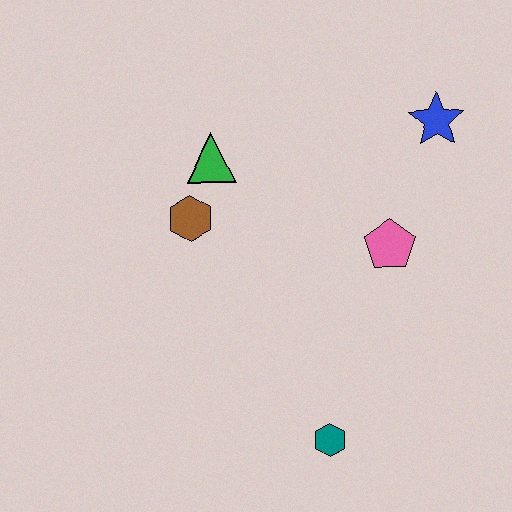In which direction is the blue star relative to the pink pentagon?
The blue star is above the pink pentagon.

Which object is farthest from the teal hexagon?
The blue star is farthest from the teal hexagon.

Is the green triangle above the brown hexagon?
Yes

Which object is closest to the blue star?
The pink pentagon is closest to the blue star.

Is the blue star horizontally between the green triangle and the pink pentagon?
No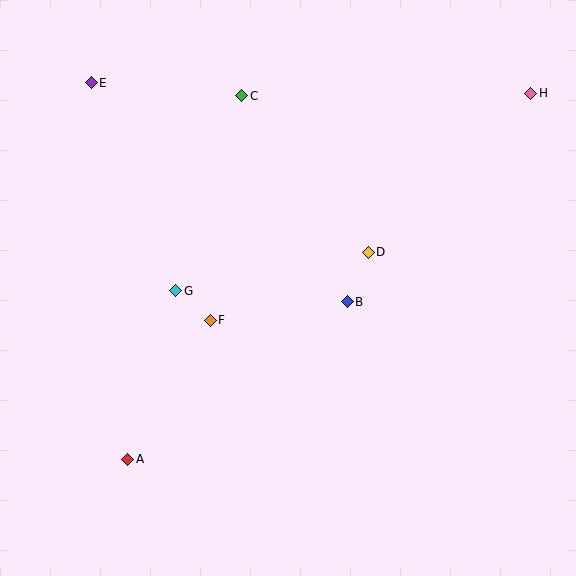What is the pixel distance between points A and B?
The distance between A and B is 270 pixels.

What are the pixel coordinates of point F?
Point F is at (210, 320).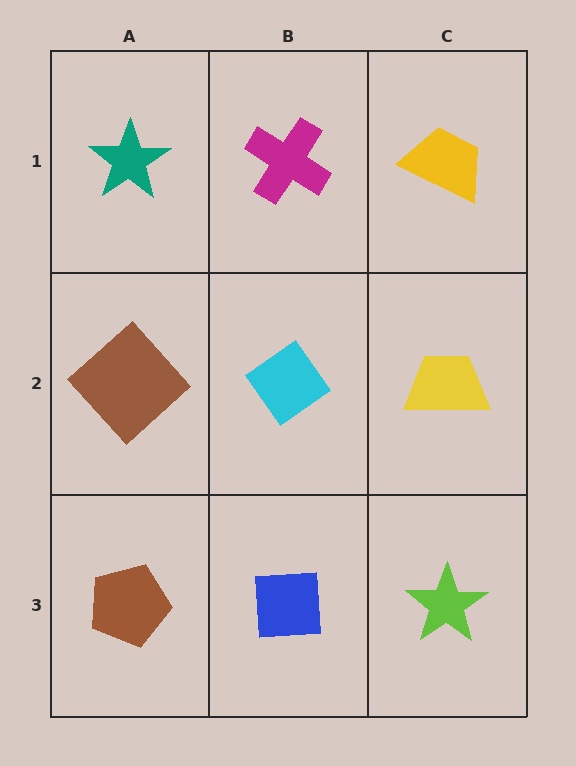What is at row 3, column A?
A brown pentagon.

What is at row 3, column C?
A lime star.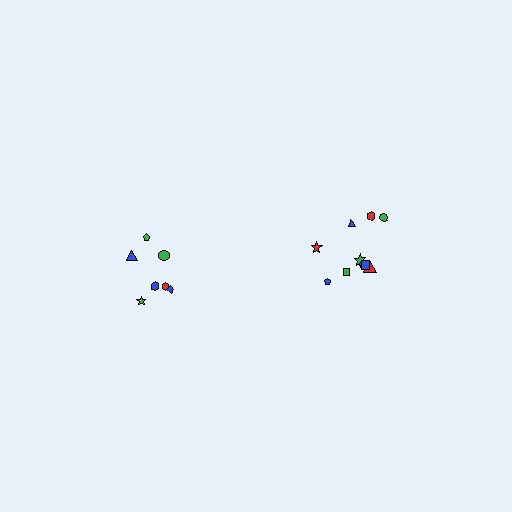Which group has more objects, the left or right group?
The right group.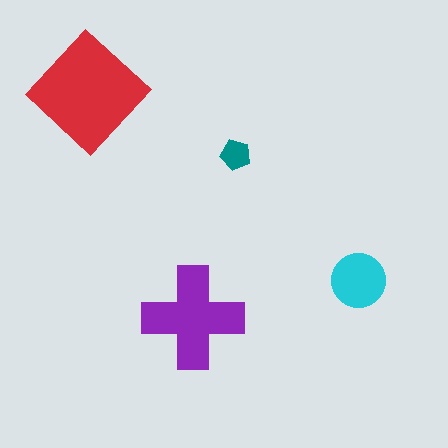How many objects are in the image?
There are 4 objects in the image.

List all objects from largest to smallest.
The red diamond, the purple cross, the cyan circle, the teal pentagon.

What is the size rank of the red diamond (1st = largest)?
1st.